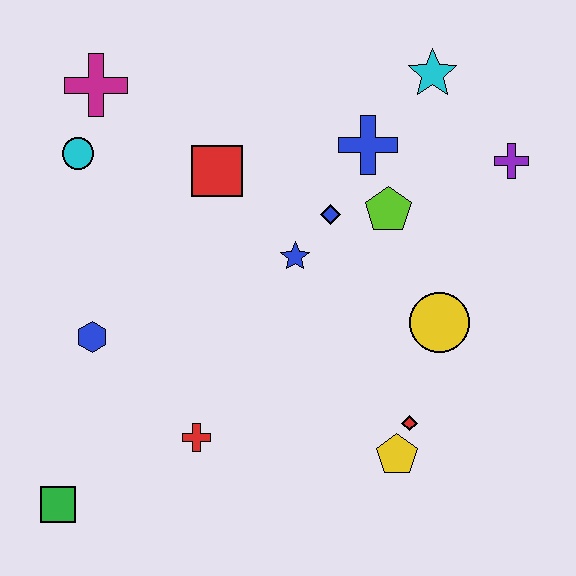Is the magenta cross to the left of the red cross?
Yes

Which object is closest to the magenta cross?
The cyan circle is closest to the magenta cross.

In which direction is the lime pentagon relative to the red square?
The lime pentagon is to the right of the red square.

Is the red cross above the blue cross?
No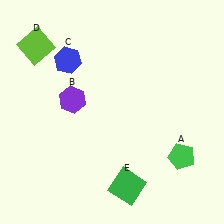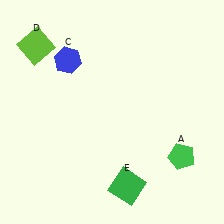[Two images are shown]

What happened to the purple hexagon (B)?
The purple hexagon (B) was removed in Image 2. It was in the top-left area of Image 1.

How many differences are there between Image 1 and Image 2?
There is 1 difference between the two images.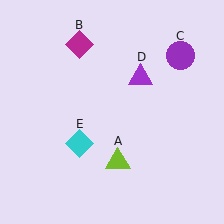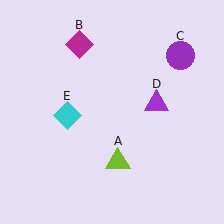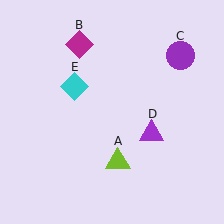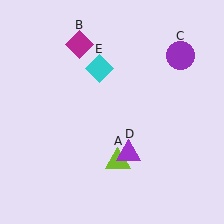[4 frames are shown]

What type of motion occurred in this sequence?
The purple triangle (object D), cyan diamond (object E) rotated clockwise around the center of the scene.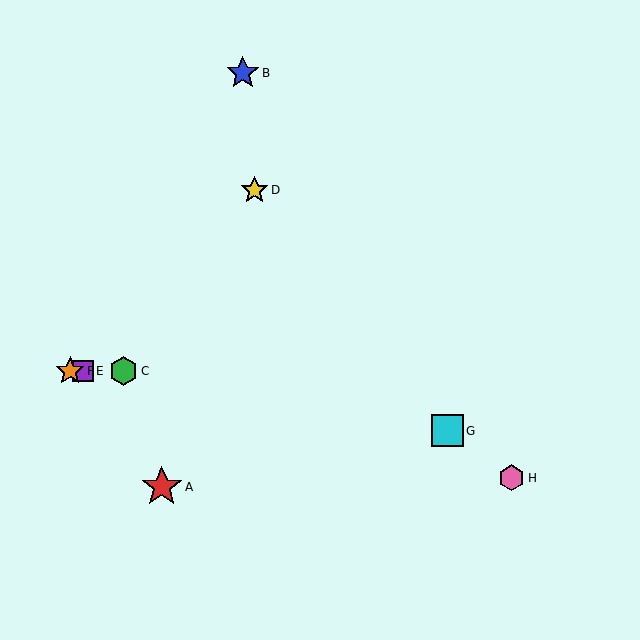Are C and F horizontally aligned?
Yes, both are at y≈371.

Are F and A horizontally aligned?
No, F is at y≈371 and A is at y≈487.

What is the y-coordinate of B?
Object B is at y≈73.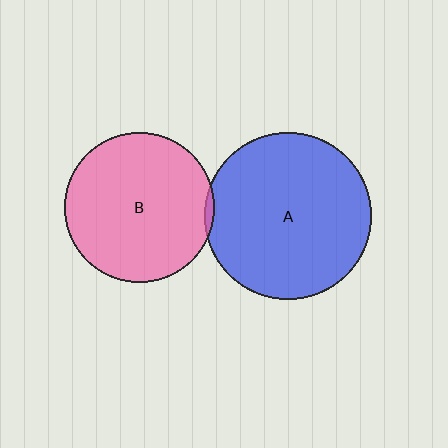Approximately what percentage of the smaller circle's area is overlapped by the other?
Approximately 5%.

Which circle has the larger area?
Circle A (blue).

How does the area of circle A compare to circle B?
Approximately 1.3 times.